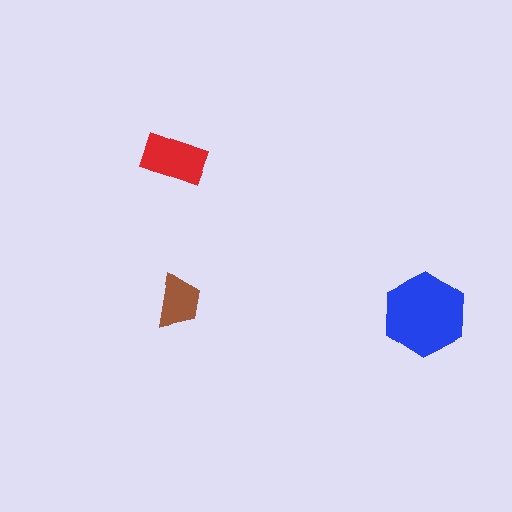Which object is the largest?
The blue hexagon.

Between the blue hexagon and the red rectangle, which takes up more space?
The blue hexagon.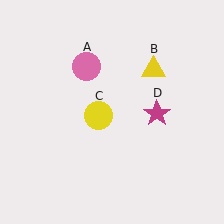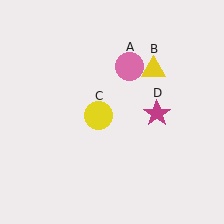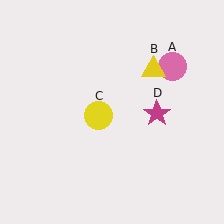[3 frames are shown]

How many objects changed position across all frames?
1 object changed position: pink circle (object A).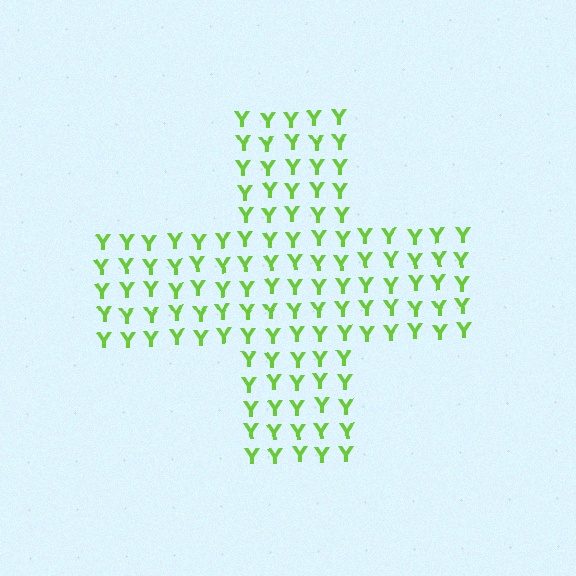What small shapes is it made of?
It is made of small letter Y's.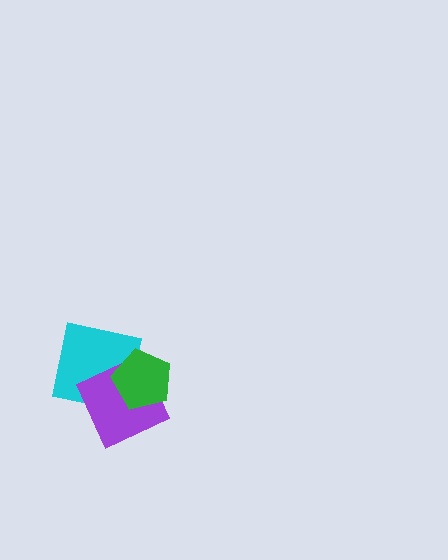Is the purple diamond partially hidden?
Yes, it is partially covered by another shape.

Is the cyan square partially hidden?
Yes, it is partially covered by another shape.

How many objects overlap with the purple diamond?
2 objects overlap with the purple diamond.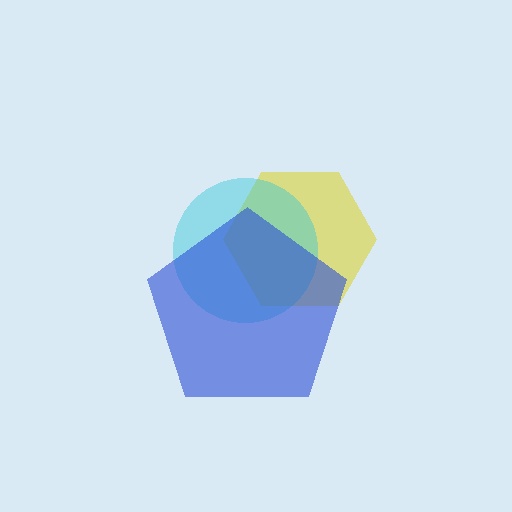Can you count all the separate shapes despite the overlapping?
Yes, there are 3 separate shapes.